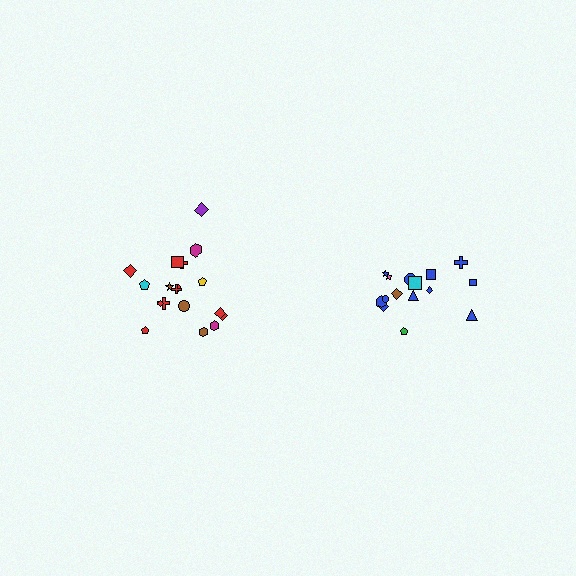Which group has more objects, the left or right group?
The left group.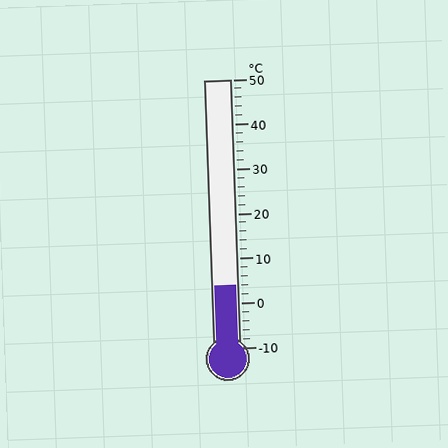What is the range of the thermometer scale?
The thermometer scale ranges from -10°C to 50°C.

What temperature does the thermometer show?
The thermometer shows approximately 4°C.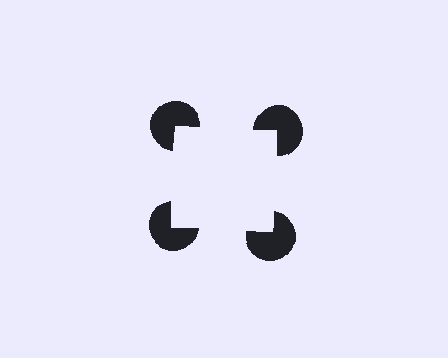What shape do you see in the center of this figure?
An illusory square — its edges are inferred from the aligned wedge cuts in the pac-man discs, not physically drawn.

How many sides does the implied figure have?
4 sides.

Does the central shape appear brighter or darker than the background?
It typically appears slightly brighter than the background, even though no actual brightness change is drawn.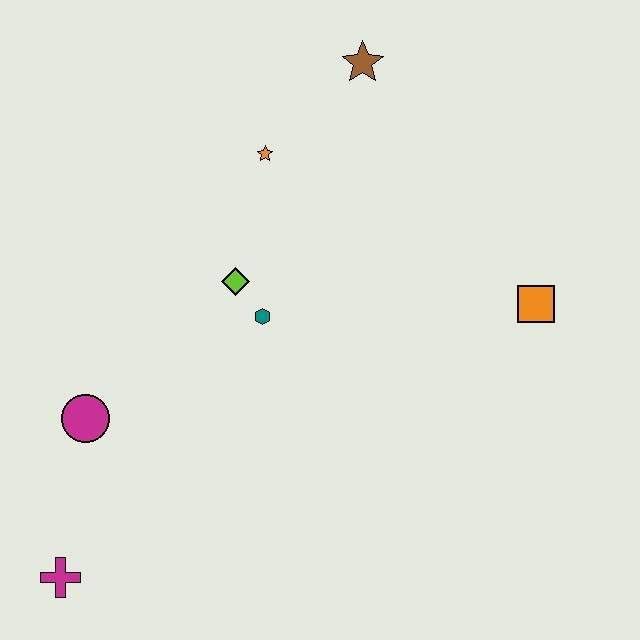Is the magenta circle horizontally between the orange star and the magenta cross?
Yes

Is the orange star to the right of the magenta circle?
Yes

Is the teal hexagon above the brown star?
No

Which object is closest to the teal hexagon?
The lime diamond is closest to the teal hexagon.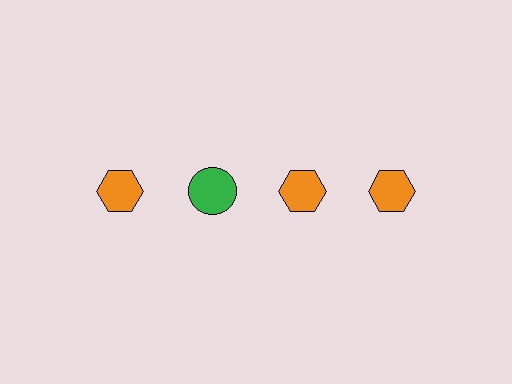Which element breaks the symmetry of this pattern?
The green circle in the top row, second from left column breaks the symmetry. All other shapes are orange hexagons.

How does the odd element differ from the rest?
It differs in both color (green instead of orange) and shape (circle instead of hexagon).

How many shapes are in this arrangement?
There are 4 shapes arranged in a grid pattern.